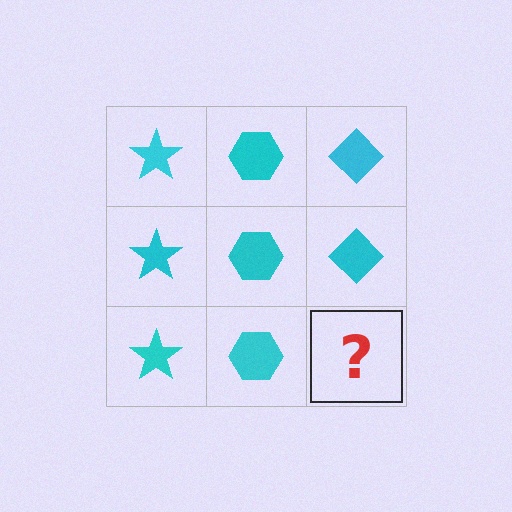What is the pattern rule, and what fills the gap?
The rule is that each column has a consistent shape. The gap should be filled with a cyan diamond.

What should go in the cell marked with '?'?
The missing cell should contain a cyan diamond.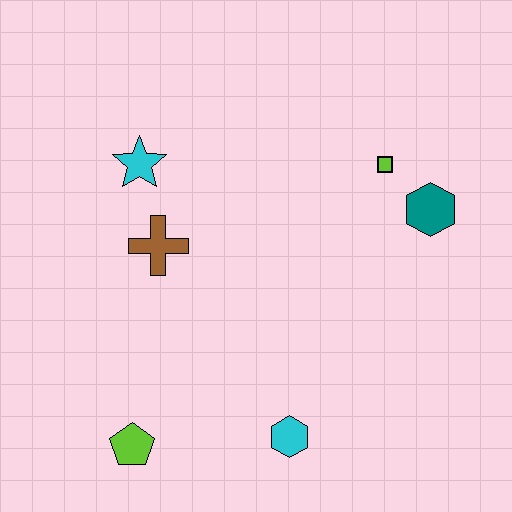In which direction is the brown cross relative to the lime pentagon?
The brown cross is above the lime pentagon.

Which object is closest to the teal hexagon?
The lime square is closest to the teal hexagon.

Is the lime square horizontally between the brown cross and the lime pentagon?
No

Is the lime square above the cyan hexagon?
Yes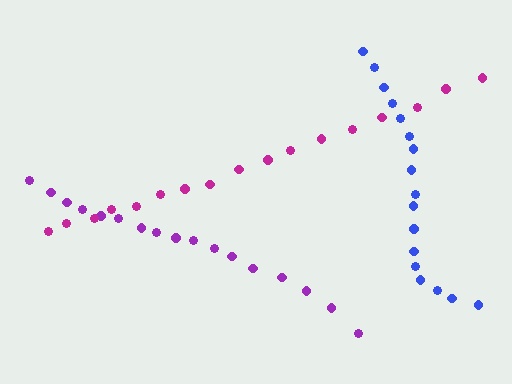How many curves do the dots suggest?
There are 3 distinct paths.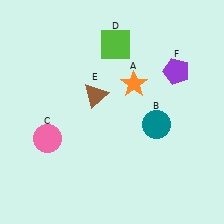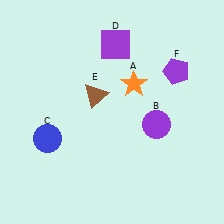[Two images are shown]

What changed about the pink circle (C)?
In Image 1, C is pink. In Image 2, it changed to blue.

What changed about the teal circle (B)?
In Image 1, B is teal. In Image 2, it changed to purple.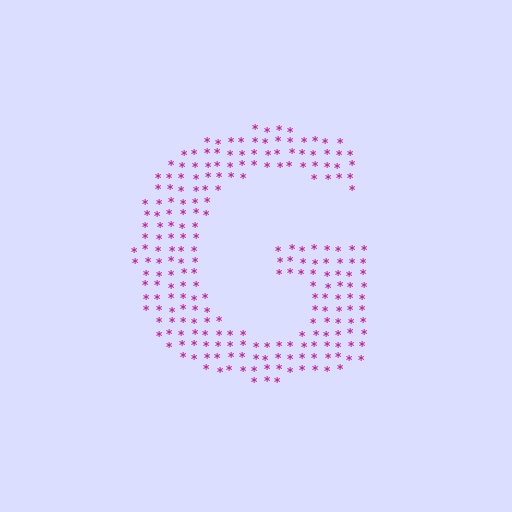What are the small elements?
The small elements are asterisks.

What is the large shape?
The large shape is the letter G.